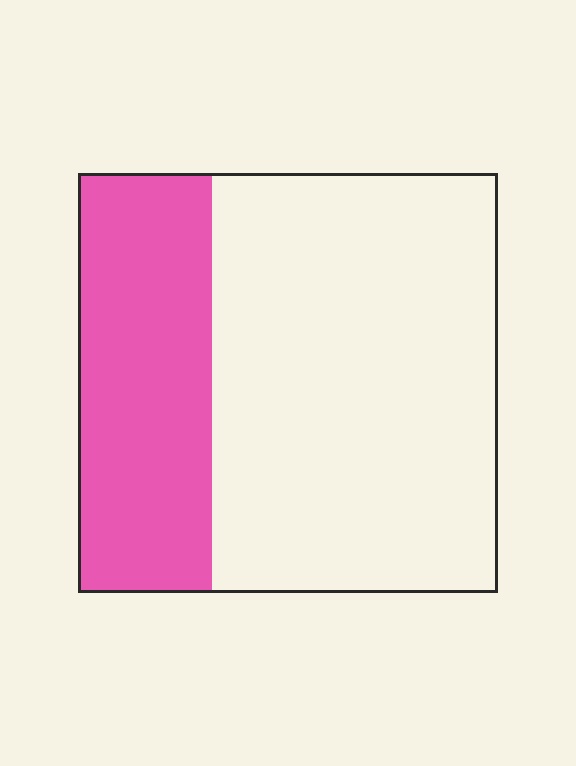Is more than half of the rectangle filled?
No.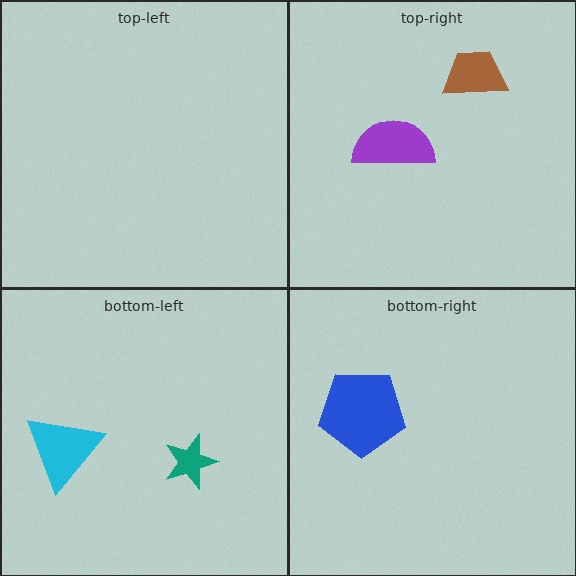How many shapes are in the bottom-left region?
2.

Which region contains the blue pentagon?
The bottom-right region.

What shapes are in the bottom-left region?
The cyan triangle, the teal star.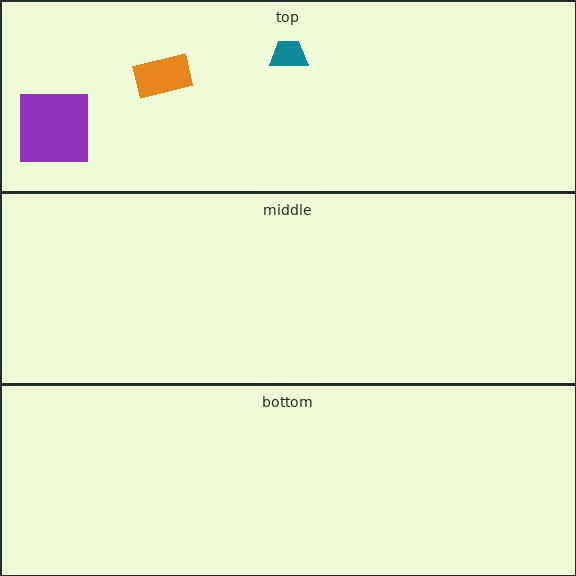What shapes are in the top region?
The teal trapezoid, the orange rectangle, the purple square.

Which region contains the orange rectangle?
The top region.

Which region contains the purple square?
The top region.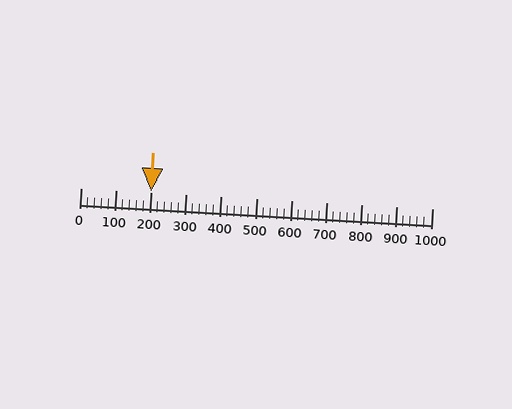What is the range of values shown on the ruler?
The ruler shows values from 0 to 1000.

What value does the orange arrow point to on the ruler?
The orange arrow points to approximately 200.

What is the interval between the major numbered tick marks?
The major tick marks are spaced 100 units apart.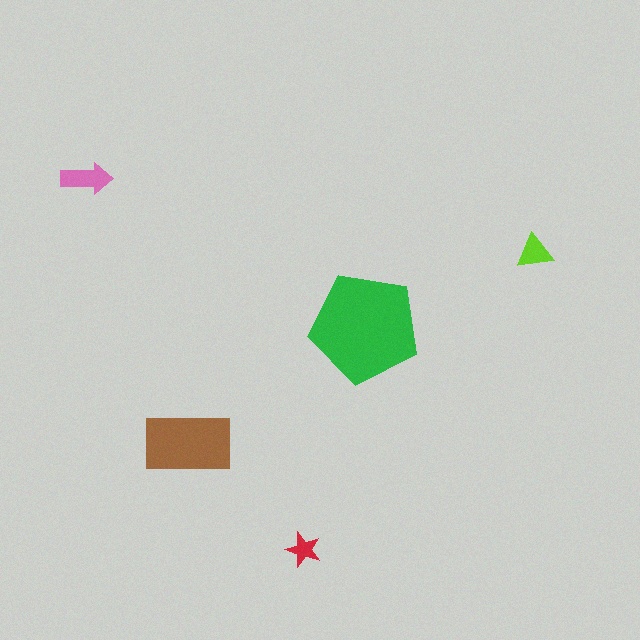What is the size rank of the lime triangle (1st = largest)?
4th.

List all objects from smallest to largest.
The red star, the lime triangle, the pink arrow, the brown rectangle, the green pentagon.